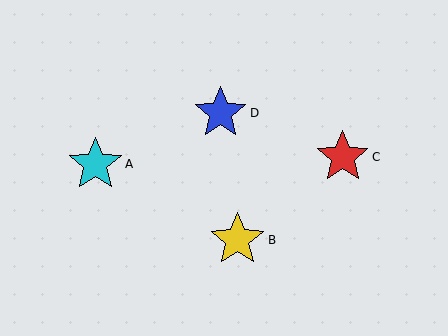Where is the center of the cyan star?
The center of the cyan star is at (95, 164).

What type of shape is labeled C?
Shape C is a red star.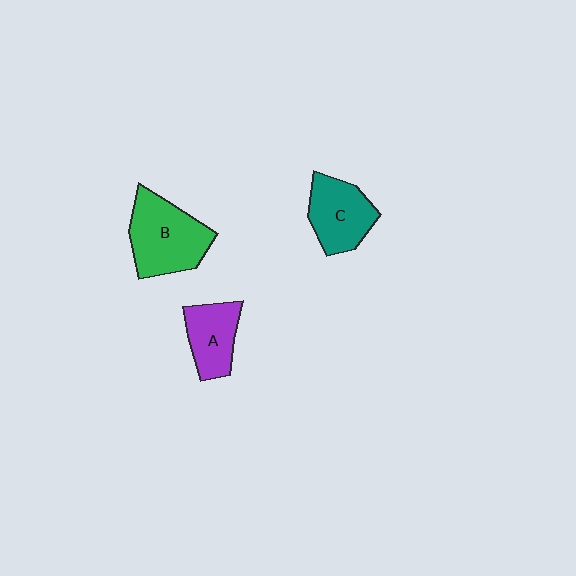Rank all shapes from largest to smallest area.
From largest to smallest: B (green), C (teal), A (purple).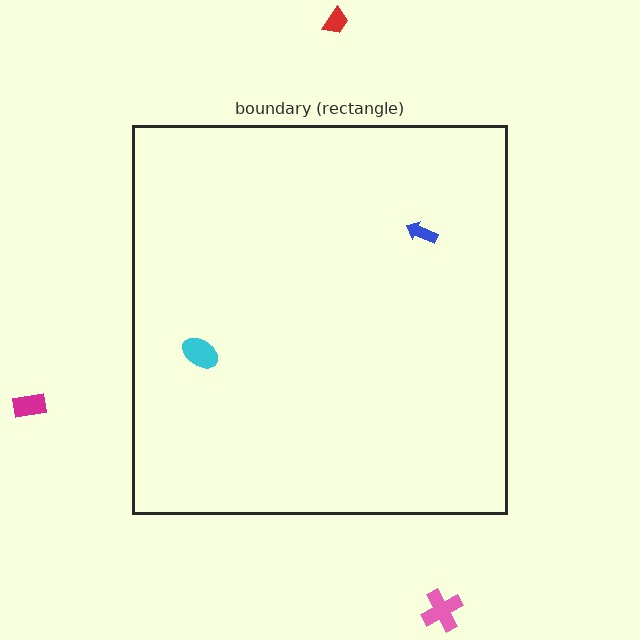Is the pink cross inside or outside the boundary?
Outside.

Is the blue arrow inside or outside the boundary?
Inside.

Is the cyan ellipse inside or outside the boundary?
Inside.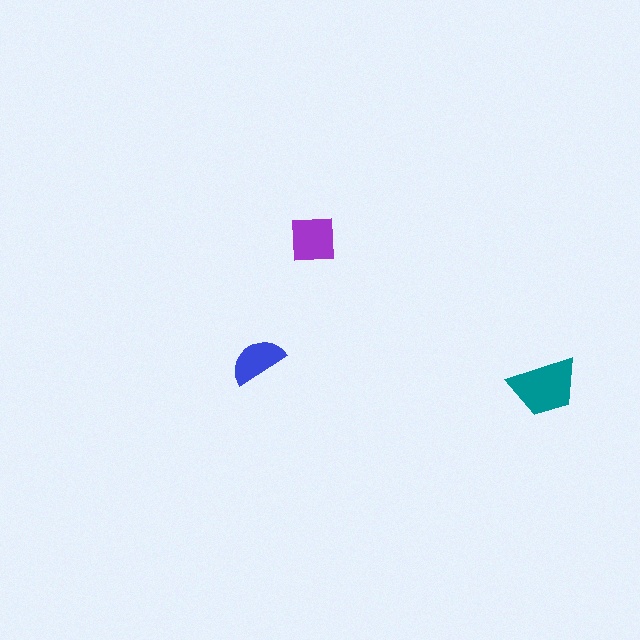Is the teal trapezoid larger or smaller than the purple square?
Larger.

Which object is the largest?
The teal trapezoid.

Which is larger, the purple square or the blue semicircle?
The purple square.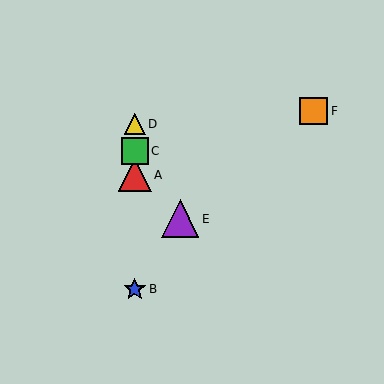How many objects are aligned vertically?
4 objects (A, B, C, D) are aligned vertically.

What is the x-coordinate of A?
Object A is at x≈135.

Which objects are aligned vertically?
Objects A, B, C, D are aligned vertically.